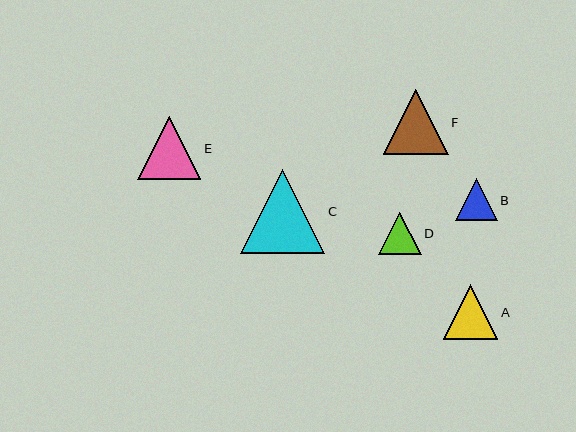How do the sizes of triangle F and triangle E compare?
Triangle F and triangle E are approximately the same size.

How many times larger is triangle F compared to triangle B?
Triangle F is approximately 1.6 times the size of triangle B.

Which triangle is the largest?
Triangle C is the largest with a size of approximately 84 pixels.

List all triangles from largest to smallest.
From largest to smallest: C, F, E, A, D, B.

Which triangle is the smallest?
Triangle B is the smallest with a size of approximately 41 pixels.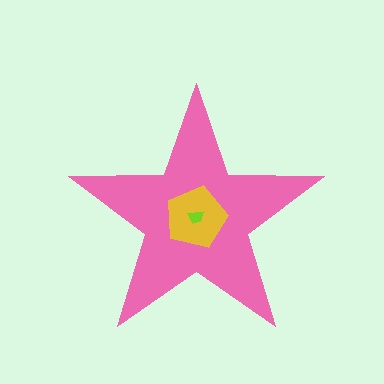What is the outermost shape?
The pink star.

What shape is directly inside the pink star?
The yellow pentagon.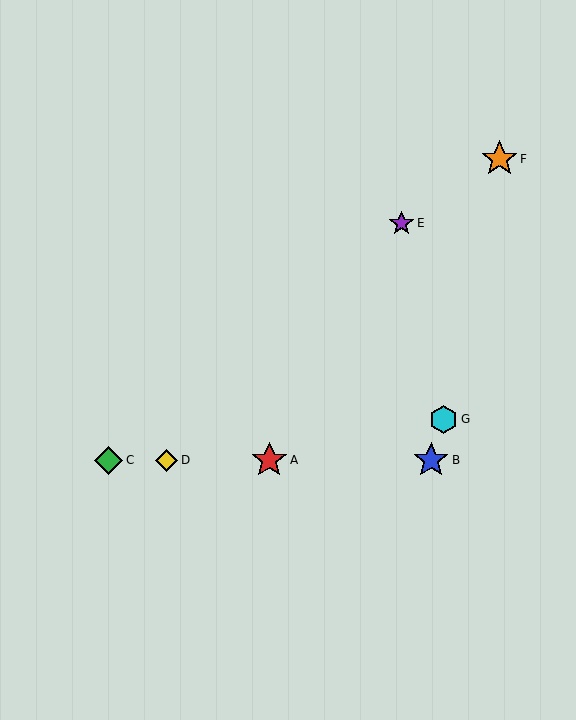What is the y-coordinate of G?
Object G is at y≈419.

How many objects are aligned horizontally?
4 objects (A, B, C, D) are aligned horizontally.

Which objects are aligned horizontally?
Objects A, B, C, D are aligned horizontally.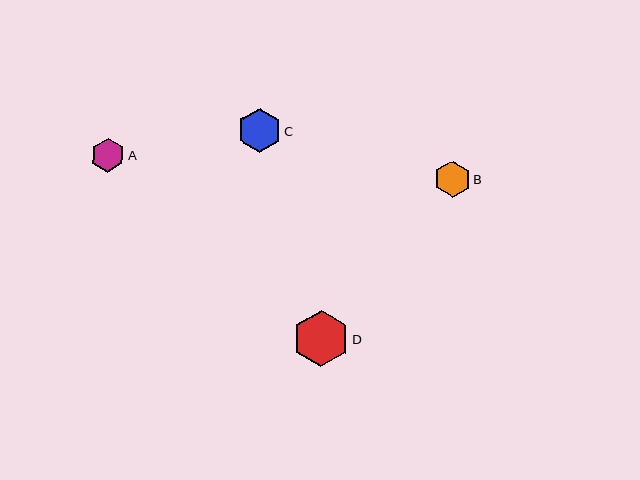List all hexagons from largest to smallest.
From largest to smallest: D, C, B, A.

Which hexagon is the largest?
Hexagon D is the largest with a size of approximately 56 pixels.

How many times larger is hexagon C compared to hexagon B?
Hexagon C is approximately 1.2 times the size of hexagon B.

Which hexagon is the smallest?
Hexagon A is the smallest with a size of approximately 34 pixels.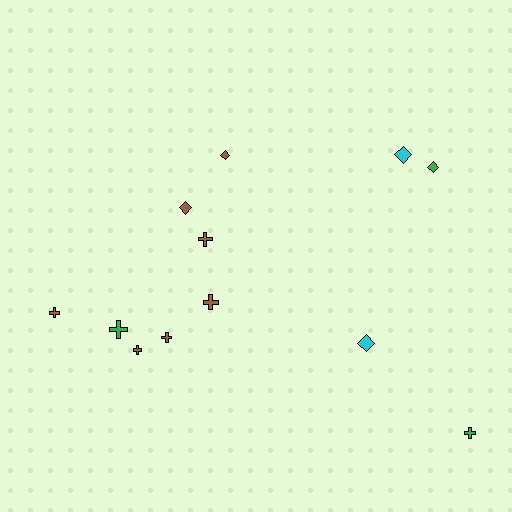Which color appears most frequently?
Brown, with 7 objects.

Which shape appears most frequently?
Cross, with 7 objects.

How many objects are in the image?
There are 12 objects.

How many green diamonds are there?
There is 1 green diamond.